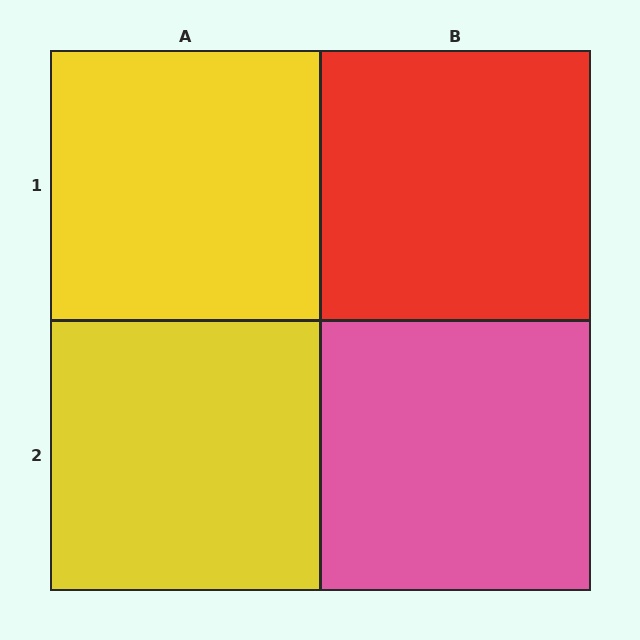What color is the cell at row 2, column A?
Yellow.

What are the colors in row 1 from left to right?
Yellow, red.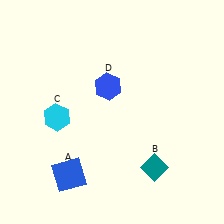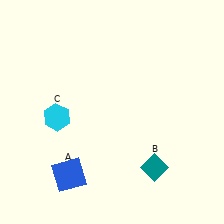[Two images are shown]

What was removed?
The blue hexagon (D) was removed in Image 2.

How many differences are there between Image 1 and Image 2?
There is 1 difference between the two images.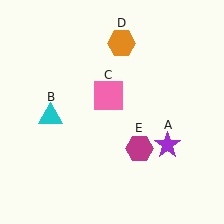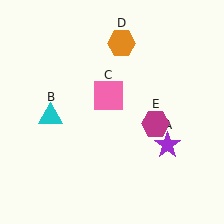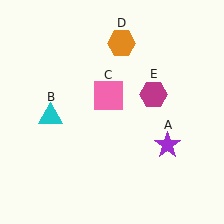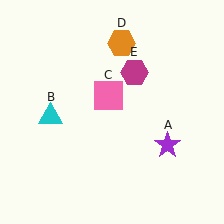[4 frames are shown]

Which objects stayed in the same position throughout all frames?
Purple star (object A) and cyan triangle (object B) and pink square (object C) and orange hexagon (object D) remained stationary.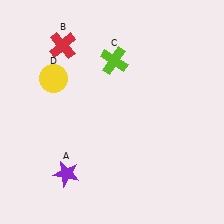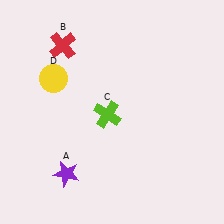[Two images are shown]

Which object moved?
The lime cross (C) moved down.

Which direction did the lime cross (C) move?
The lime cross (C) moved down.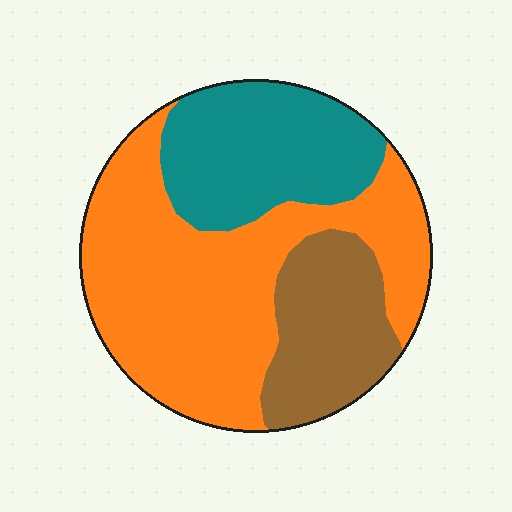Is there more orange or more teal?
Orange.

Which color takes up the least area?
Brown, at roughly 20%.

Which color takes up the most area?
Orange, at roughly 55%.